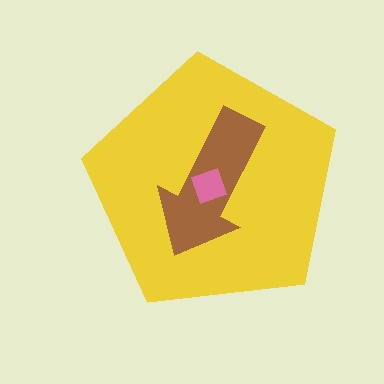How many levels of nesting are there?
3.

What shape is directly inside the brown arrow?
The pink square.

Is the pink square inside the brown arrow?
Yes.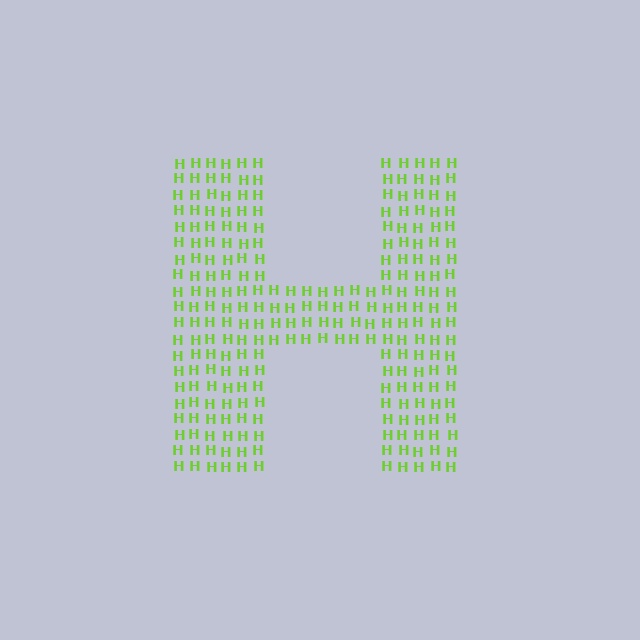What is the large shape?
The large shape is the letter H.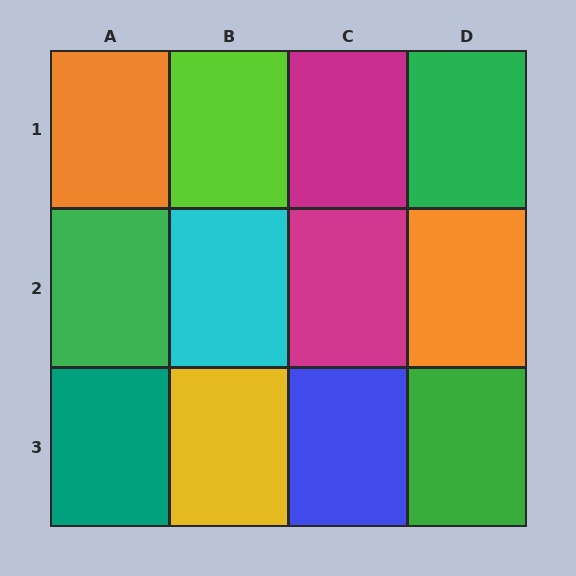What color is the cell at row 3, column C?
Blue.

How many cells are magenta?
2 cells are magenta.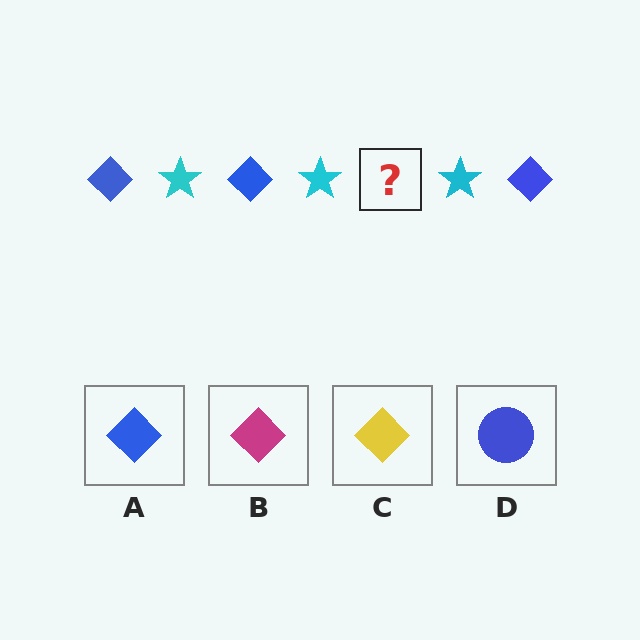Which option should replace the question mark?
Option A.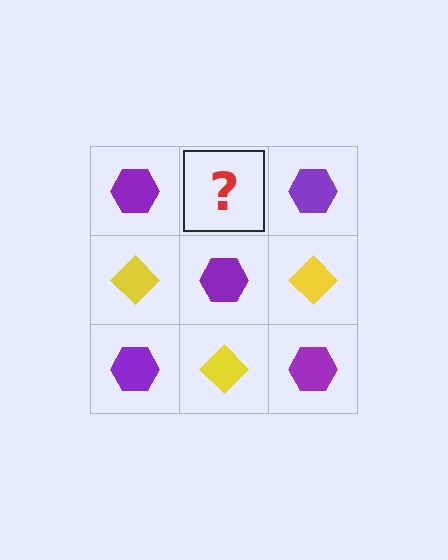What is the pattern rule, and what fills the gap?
The rule is that it alternates purple hexagon and yellow diamond in a checkerboard pattern. The gap should be filled with a yellow diamond.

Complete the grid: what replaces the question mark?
The question mark should be replaced with a yellow diamond.